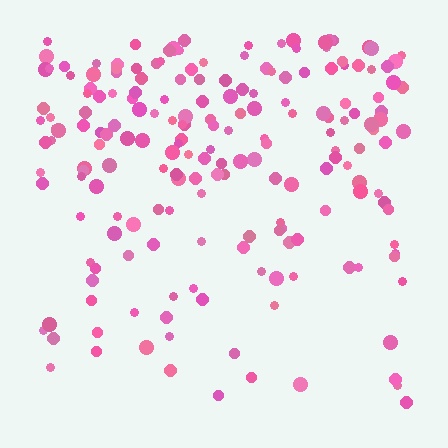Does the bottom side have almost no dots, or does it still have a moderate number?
Still a moderate number, just noticeably fewer than the top.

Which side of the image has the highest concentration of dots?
The top.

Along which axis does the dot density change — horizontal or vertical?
Vertical.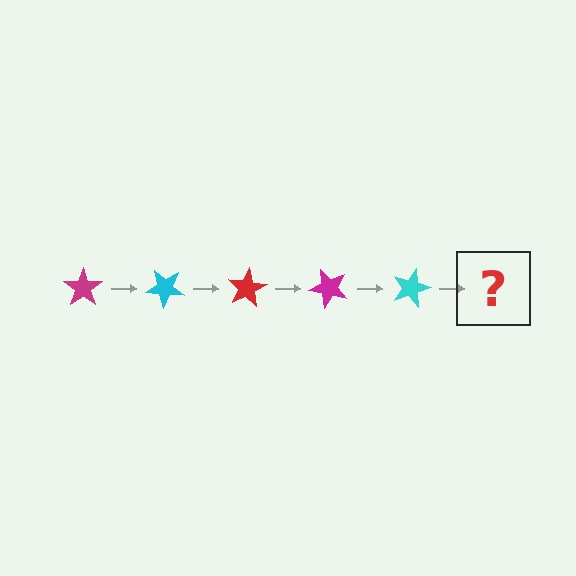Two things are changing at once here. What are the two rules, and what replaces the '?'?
The two rules are that it rotates 40 degrees each step and the color cycles through magenta, cyan, and red. The '?' should be a red star, rotated 200 degrees from the start.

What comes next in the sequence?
The next element should be a red star, rotated 200 degrees from the start.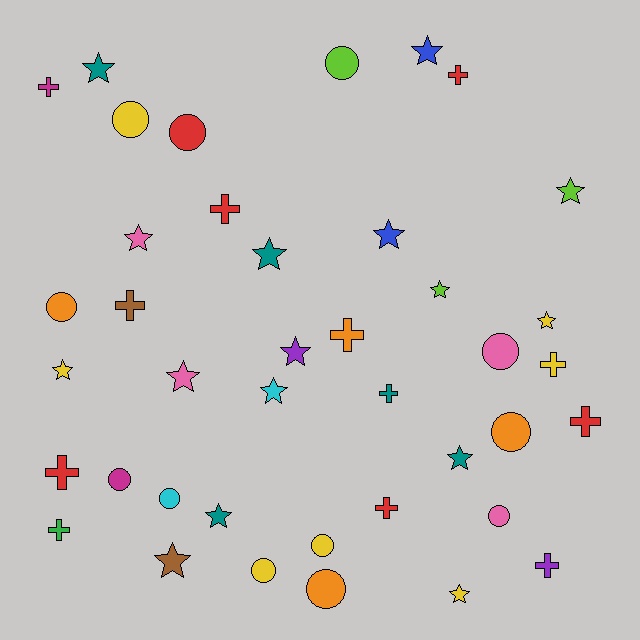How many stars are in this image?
There are 16 stars.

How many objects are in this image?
There are 40 objects.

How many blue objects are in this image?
There are 2 blue objects.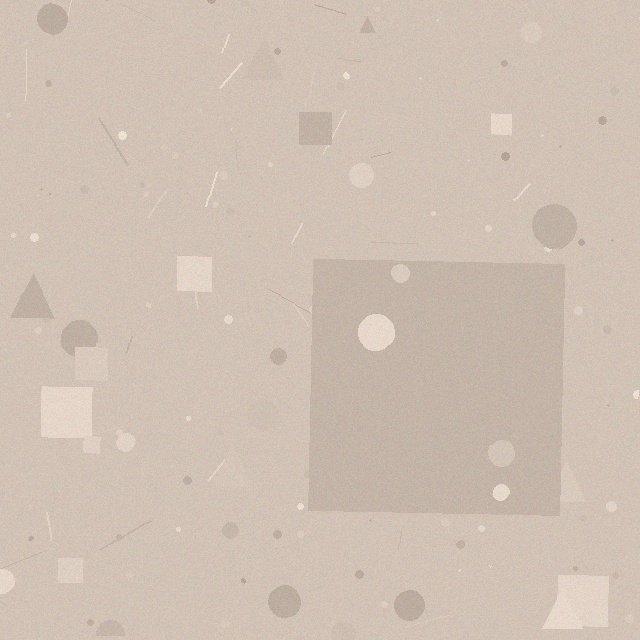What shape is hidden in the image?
A square is hidden in the image.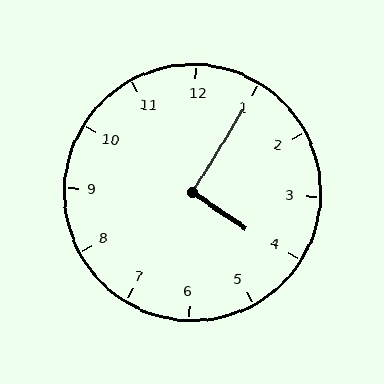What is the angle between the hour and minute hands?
Approximately 92 degrees.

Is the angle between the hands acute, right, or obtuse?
It is right.